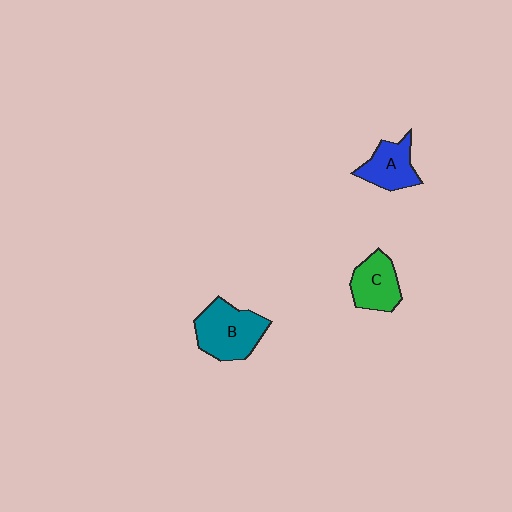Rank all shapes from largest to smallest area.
From largest to smallest: B (teal), C (green), A (blue).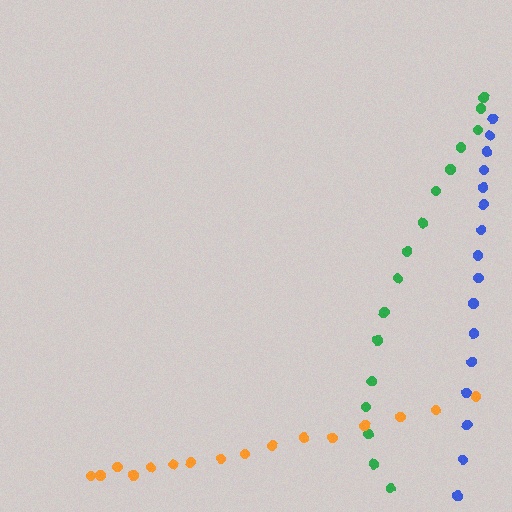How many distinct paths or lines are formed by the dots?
There are 3 distinct paths.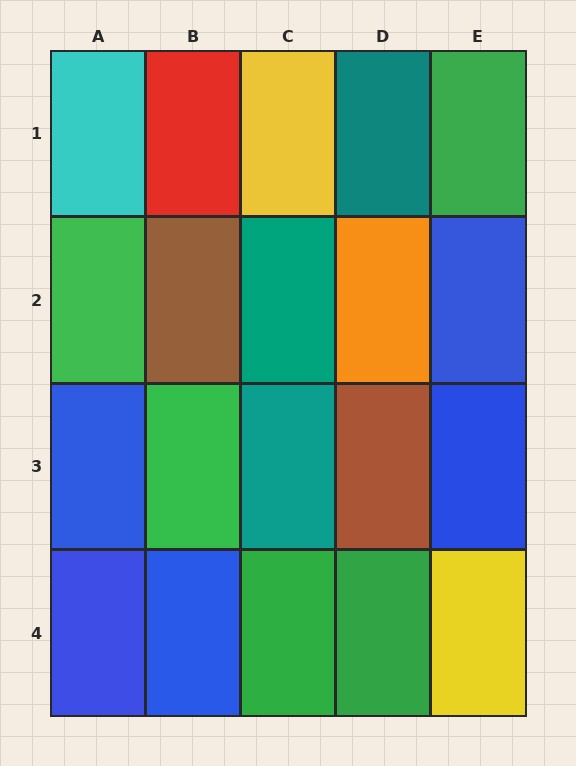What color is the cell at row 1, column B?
Red.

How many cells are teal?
3 cells are teal.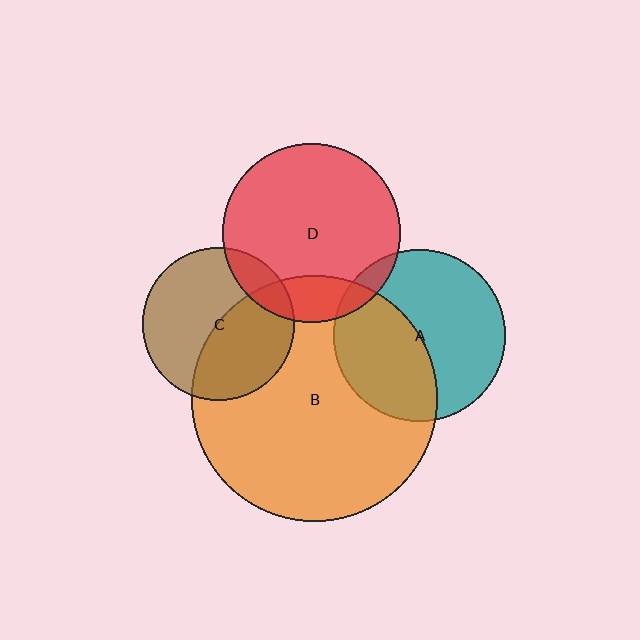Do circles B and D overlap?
Yes.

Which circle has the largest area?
Circle B (orange).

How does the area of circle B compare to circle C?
Approximately 2.6 times.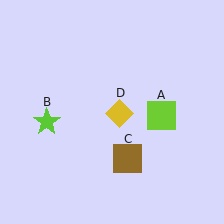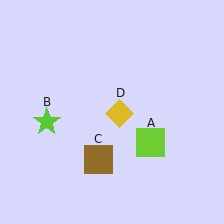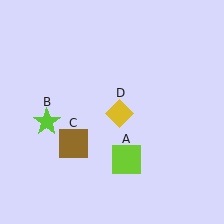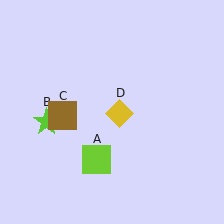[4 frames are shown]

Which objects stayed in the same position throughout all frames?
Lime star (object B) and yellow diamond (object D) remained stationary.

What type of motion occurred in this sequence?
The lime square (object A), brown square (object C) rotated clockwise around the center of the scene.